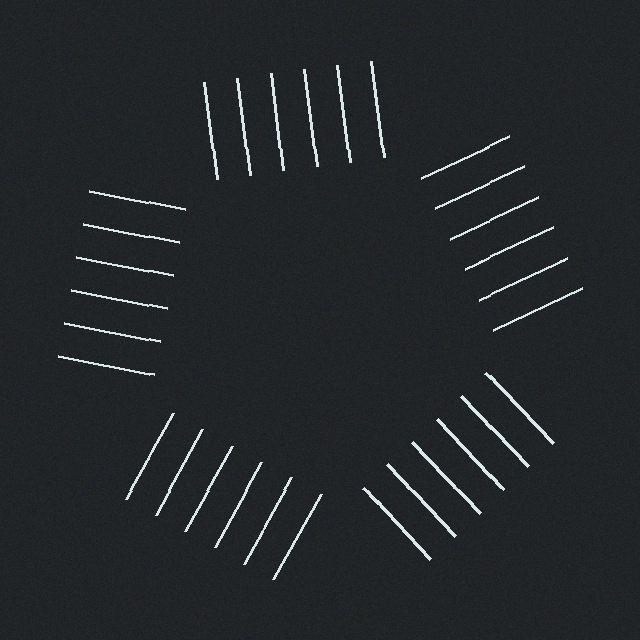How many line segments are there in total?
30 — 6 along each of the 5 edges.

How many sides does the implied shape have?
5 sides — the line-ends trace a pentagon.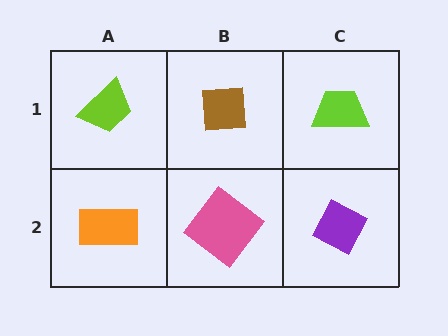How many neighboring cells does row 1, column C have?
2.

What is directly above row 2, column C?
A lime trapezoid.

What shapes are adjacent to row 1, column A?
An orange rectangle (row 2, column A), a brown square (row 1, column B).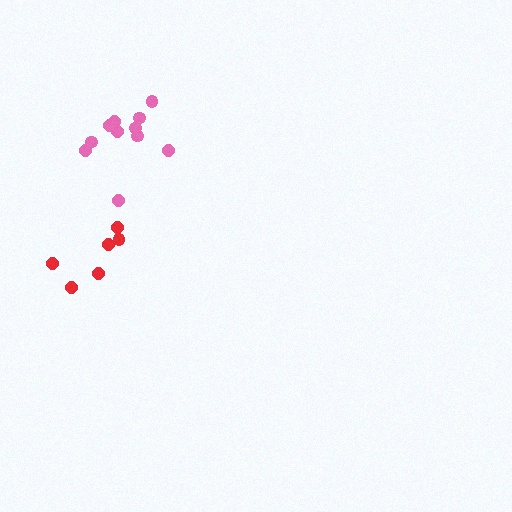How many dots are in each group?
Group 1: 6 dots, Group 2: 11 dots (17 total).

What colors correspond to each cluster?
The clusters are colored: red, pink.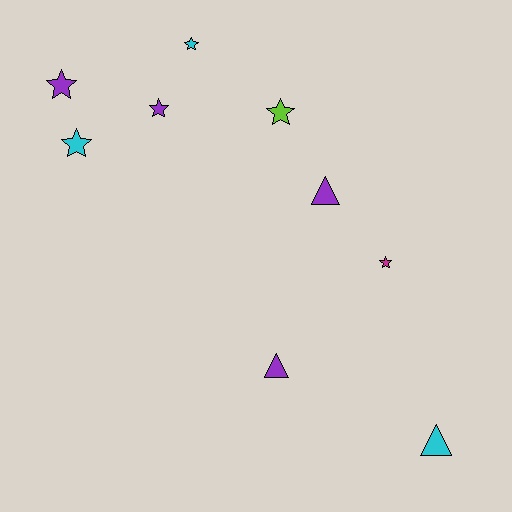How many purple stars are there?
There are 2 purple stars.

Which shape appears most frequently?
Star, with 6 objects.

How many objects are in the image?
There are 9 objects.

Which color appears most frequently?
Purple, with 4 objects.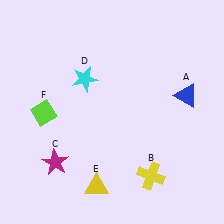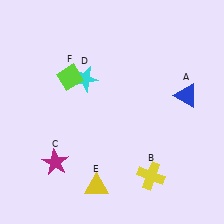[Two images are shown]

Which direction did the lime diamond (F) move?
The lime diamond (F) moved up.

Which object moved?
The lime diamond (F) moved up.